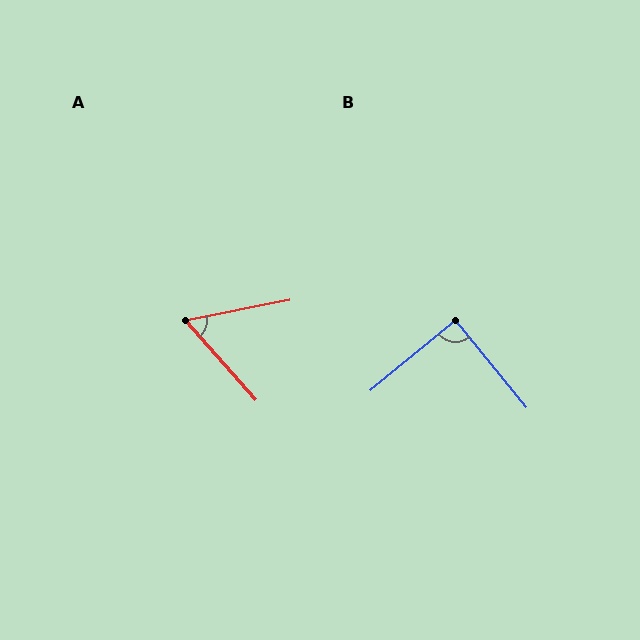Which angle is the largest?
B, at approximately 89 degrees.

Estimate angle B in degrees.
Approximately 89 degrees.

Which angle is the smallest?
A, at approximately 59 degrees.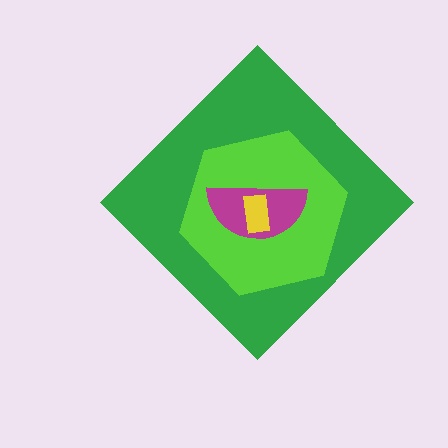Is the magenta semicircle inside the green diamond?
Yes.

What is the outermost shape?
The green diamond.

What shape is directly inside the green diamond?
The lime hexagon.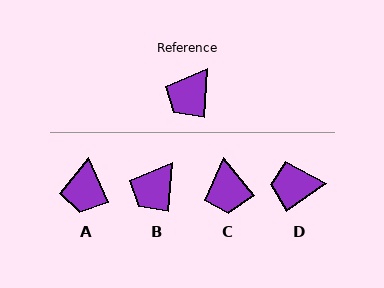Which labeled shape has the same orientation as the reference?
B.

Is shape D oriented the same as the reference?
No, it is off by about 51 degrees.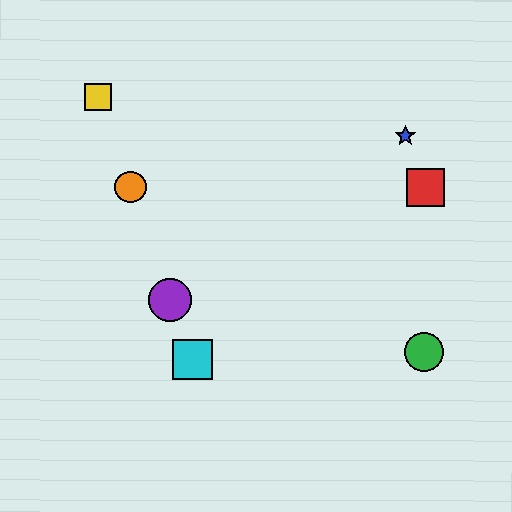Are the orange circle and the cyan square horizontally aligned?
No, the orange circle is at y≈187 and the cyan square is at y≈359.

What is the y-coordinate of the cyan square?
The cyan square is at y≈359.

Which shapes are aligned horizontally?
The red square, the orange circle are aligned horizontally.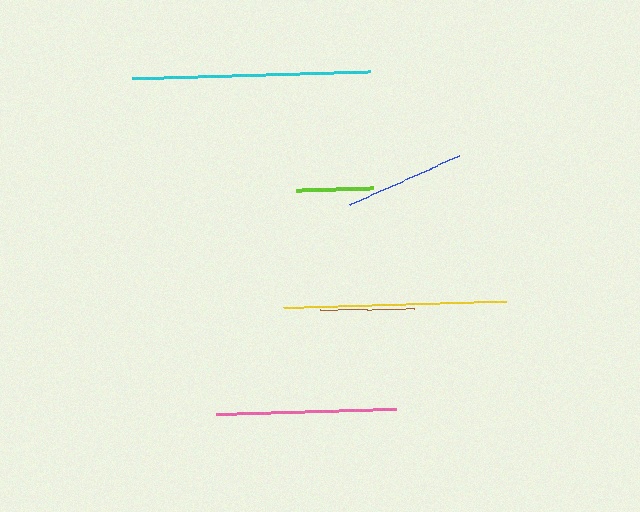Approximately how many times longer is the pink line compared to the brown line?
The pink line is approximately 1.9 times the length of the brown line.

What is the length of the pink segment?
The pink segment is approximately 180 pixels long.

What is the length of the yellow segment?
The yellow segment is approximately 223 pixels long.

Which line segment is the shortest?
The lime line is the shortest at approximately 77 pixels.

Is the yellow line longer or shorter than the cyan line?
The cyan line is longer than the yellow line.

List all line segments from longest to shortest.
From longest to shortest: cyan, yellow, pink, blue, brown, lime.